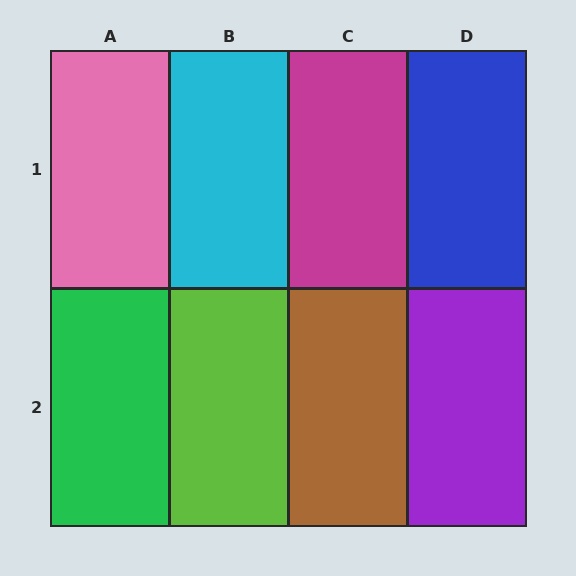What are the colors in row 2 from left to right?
Green, lime, brown, purple.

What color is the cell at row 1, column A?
Pink.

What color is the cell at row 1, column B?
Cyan.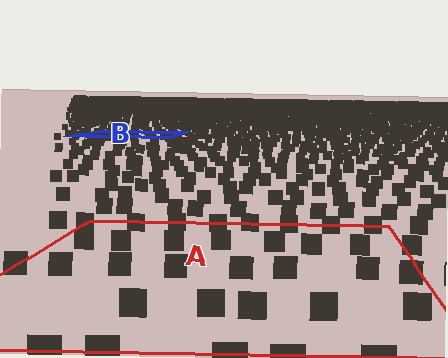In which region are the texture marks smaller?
The texture marks are smaller in region B, because it is farther away.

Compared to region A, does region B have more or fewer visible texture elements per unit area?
Region B has more texture elements per unit area — they are packed more densely because it is farther away.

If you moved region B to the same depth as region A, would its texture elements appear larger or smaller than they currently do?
They would appear larger. At a closer depth, the same texture elements are projected at a bigger on-screen size.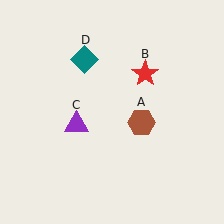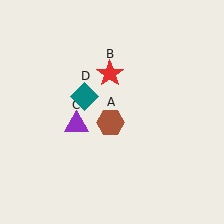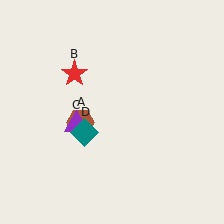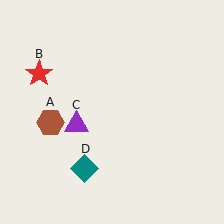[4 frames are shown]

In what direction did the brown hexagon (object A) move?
The brown hexagon (object A) moved left.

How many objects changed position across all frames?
3 objects changed position: brown hexagon (object A), red star (object B), teal diamond (object D).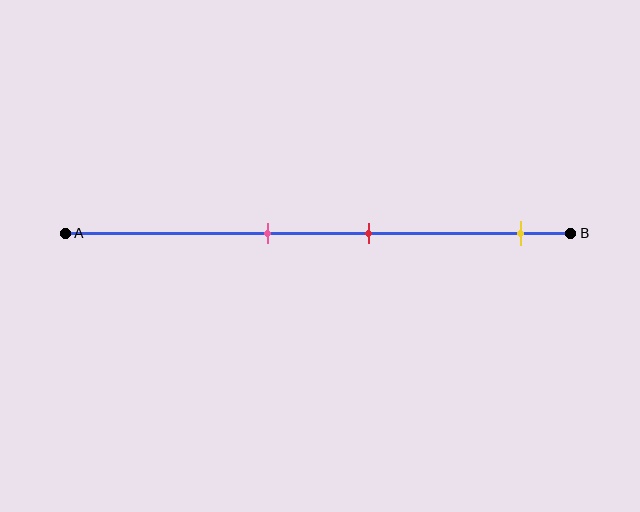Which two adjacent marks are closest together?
The pink and red marks are the closest adjacent pair.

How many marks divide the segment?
There are 3 marks dividing the segment.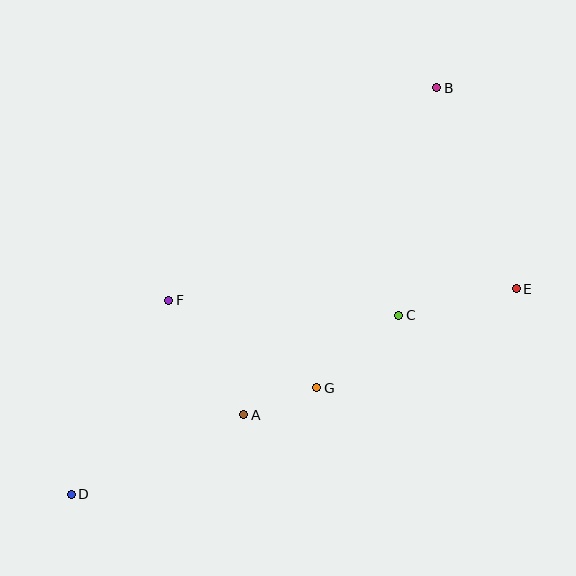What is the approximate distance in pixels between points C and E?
The distance between C and E is approximately 120 pixels.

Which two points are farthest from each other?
Points B and D are farthest from each other.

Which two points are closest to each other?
Points A and G are closest to each other.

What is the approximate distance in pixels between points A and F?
The distance between A and F is approximately 137 pixels.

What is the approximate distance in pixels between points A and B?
The distance between A and B is approximately 380 pixels.